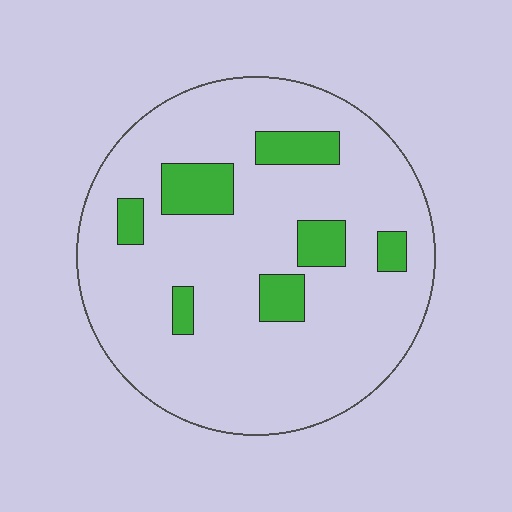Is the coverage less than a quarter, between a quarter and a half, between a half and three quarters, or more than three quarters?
Less than a quarter.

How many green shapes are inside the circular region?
7.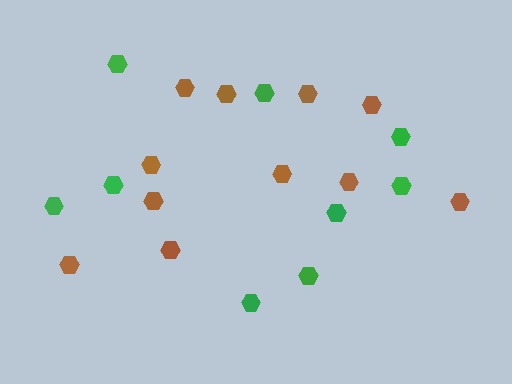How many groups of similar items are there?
There are 2 groups: one group of brown hexagons (11) and one group of green hexagons (9).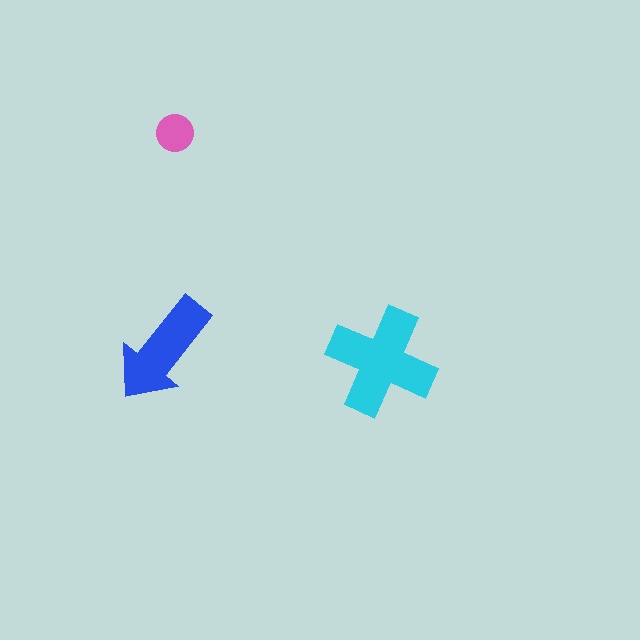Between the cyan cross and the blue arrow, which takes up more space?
The cyan cross.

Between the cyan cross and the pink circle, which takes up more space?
The cyan cross.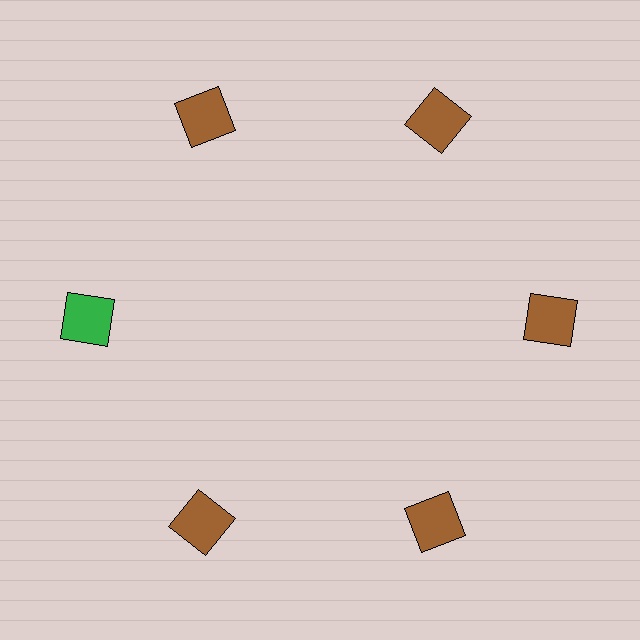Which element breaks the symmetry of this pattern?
The green square at roughly the 9 o'clock position breaks the symmetry. All other shapes are brown squares.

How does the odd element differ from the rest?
It has a different color: green instead of brown.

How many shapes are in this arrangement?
There are 6 shapes arranged in a ring pattern.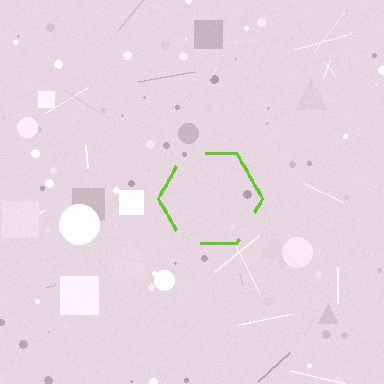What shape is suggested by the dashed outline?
The dashed outline suggests a hexagon.